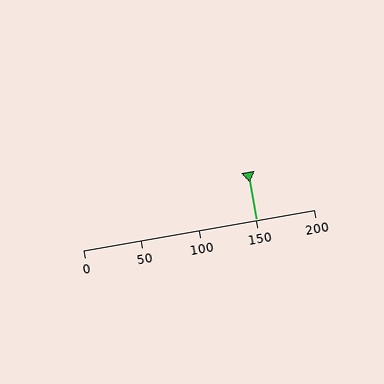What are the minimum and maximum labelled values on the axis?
The axis runs from 0 to 200.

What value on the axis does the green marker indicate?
The marker indicates approximately 150.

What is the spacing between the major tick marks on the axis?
The major ticks are spaced 50 apart.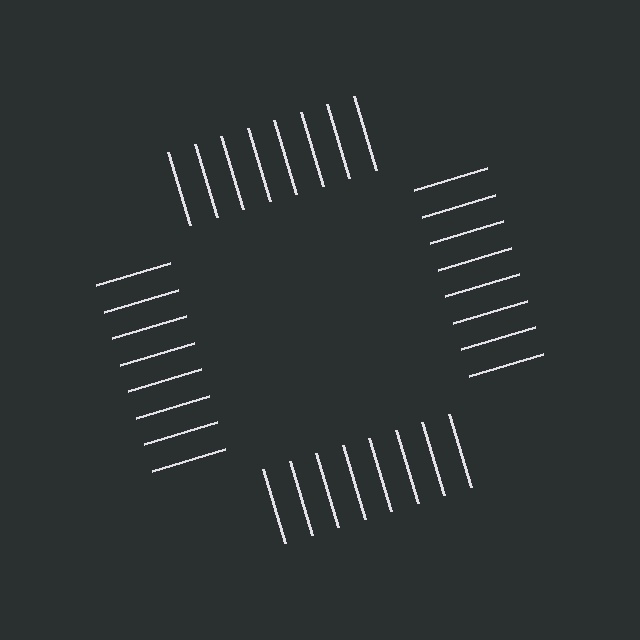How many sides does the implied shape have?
4 sides — the line-ends trace a square.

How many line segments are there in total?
32 — 8 along each of the 4 edges.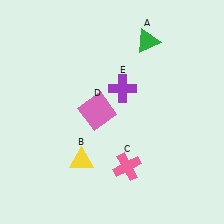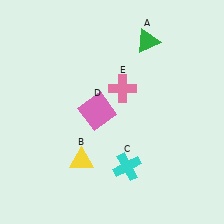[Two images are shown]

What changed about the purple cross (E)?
In Image 1, E is purple. In Image 2, it changed to pink.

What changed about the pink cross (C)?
In Image 1, C is pink. In Image 2, it changed to cyan.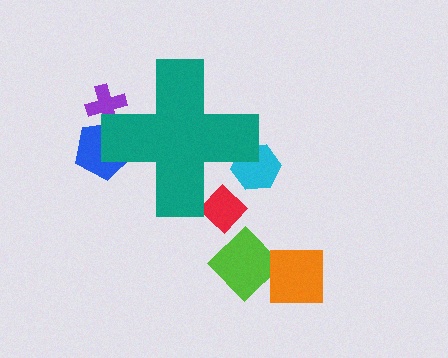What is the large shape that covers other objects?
A teal cross.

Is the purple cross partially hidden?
Yes, the purple cross is partially hidden behind the teal cross.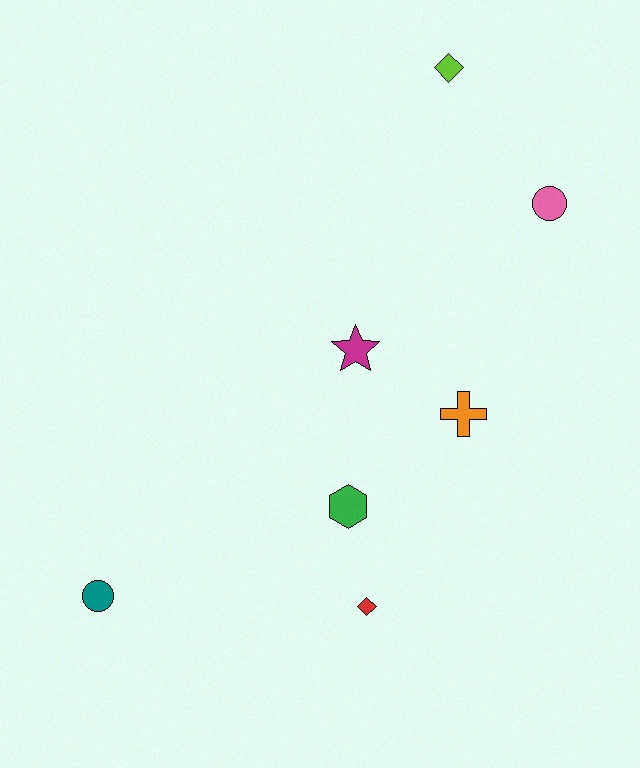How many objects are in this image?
There are 7 objects.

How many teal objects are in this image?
There is 1 teal object.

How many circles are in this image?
There are 2 circles.